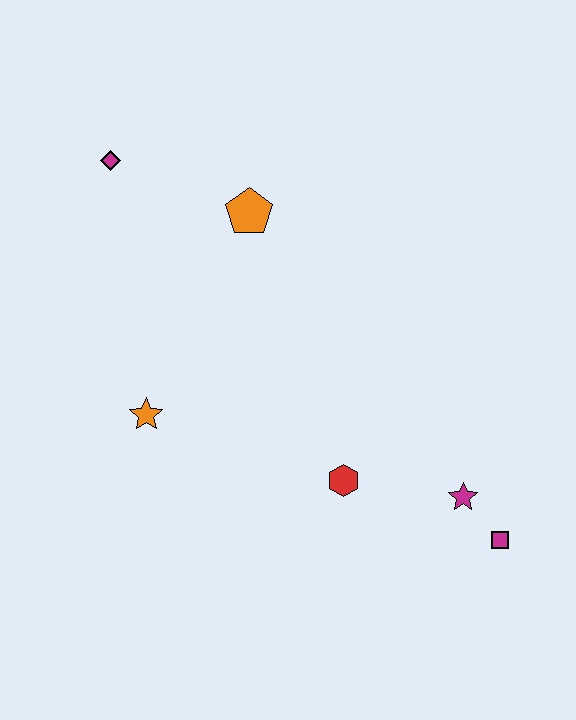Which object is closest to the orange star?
The red hexagon is closest to the orange star.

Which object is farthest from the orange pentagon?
The magenta square is farthest from the orange pentagon.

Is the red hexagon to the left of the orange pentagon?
No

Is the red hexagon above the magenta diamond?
No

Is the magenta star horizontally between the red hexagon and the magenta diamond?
No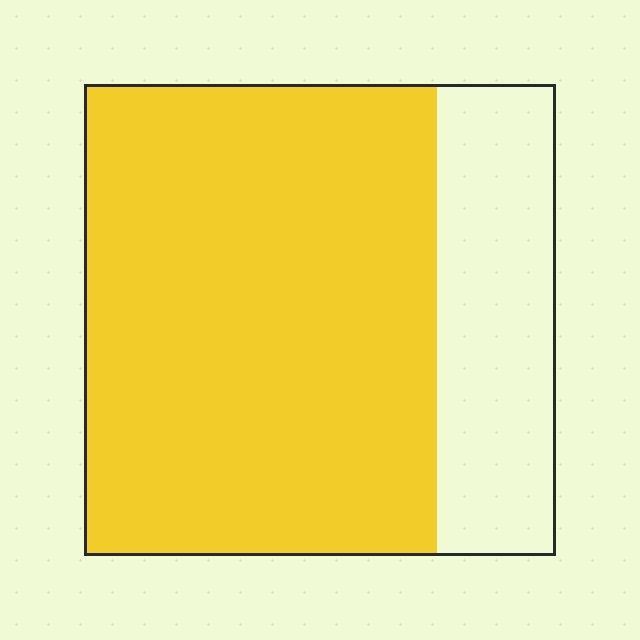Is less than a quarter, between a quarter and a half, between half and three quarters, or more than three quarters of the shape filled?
Between half and three quarters.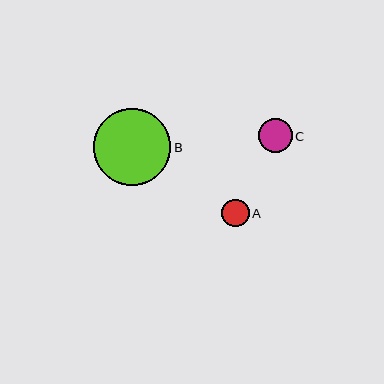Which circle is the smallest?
Circle A is the smallest with a size of approximately 28 pixels.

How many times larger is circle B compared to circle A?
Circle B is approximately 2.8 times the size of circle A.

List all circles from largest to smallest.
From largest to smallest: B, C, A.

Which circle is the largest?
Circle B is the largest with a size of approximately 77 pixels.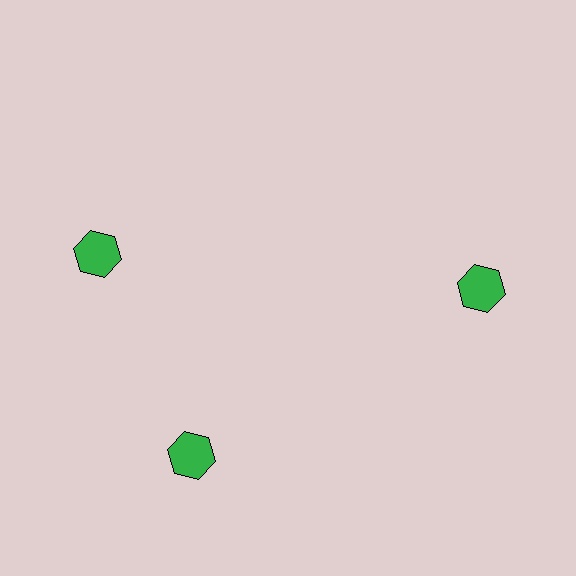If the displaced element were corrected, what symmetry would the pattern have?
It would have 3-fold rotational symmetry — the pattern would map onto itself every 120 degrees.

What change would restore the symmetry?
The symmetry would be restored by rotating it back into even spacing with its neighbors so that all 3 hexagons sit at equal angles and equal distance from the center.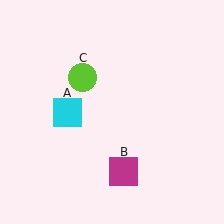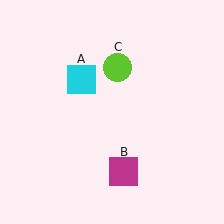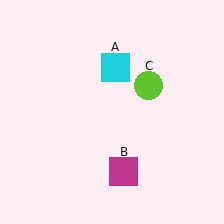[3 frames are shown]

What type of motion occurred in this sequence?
The cyan square (object A), lime circle (object C) rotated clockwise around the center of the scene.